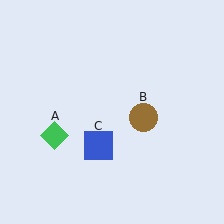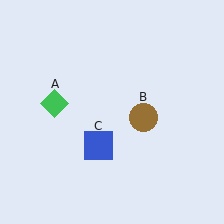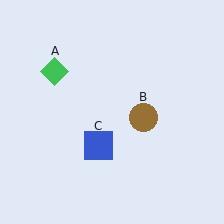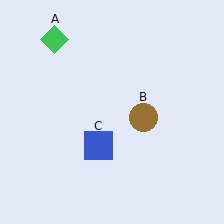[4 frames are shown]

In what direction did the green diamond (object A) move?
The green diamond (object A) moved up.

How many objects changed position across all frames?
1 object changed position: green diamond (object A).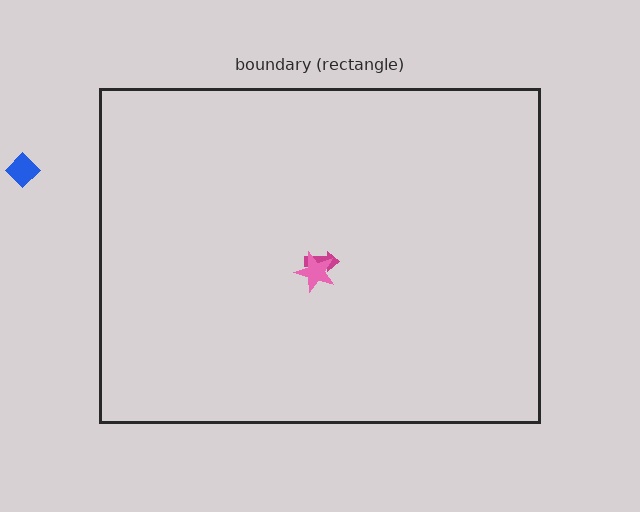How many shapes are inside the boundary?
2 inside, 1 outside.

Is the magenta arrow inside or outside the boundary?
Inside.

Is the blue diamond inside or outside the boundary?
Outside.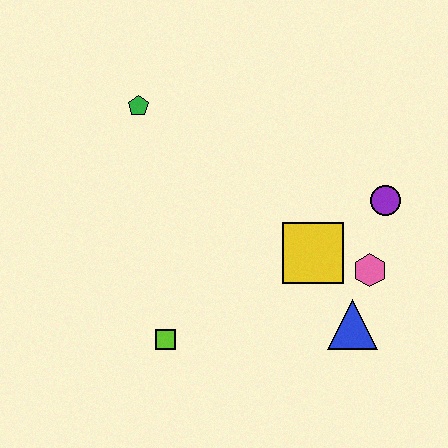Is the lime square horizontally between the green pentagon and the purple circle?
Yes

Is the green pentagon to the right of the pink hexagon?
No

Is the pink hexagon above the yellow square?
No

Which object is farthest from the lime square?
The purple circle is farthest from the lime square.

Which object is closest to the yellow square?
The pink hexagon is closest to the yellow square.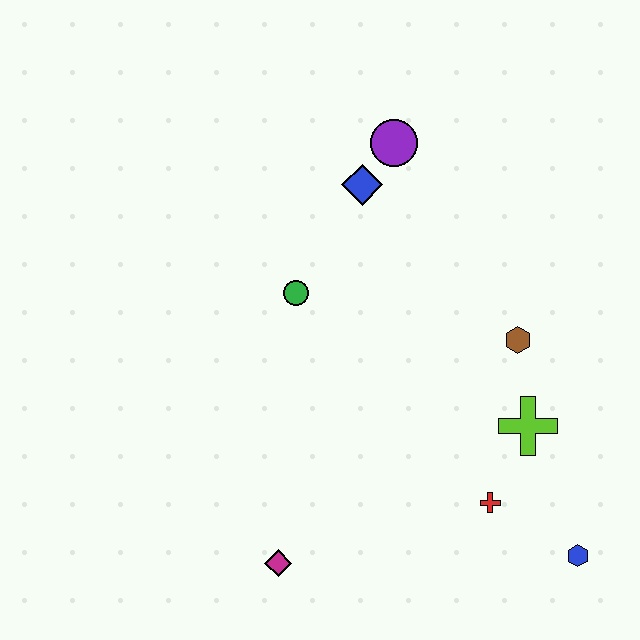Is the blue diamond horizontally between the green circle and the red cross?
Yes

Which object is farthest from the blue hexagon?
The purple circle is farthest from the blue hexagon.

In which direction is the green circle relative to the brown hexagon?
The green circle is to the left of the brown hexagon.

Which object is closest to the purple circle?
The blue diamond is closest to the purple circle.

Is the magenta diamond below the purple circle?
Yes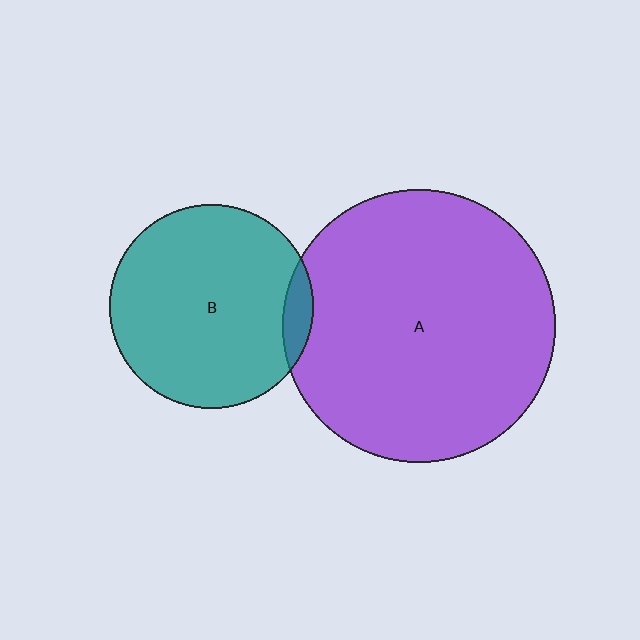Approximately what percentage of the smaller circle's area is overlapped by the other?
Approximately 5%.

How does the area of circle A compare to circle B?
Approximately 1.8 times.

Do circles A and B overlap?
Yes.